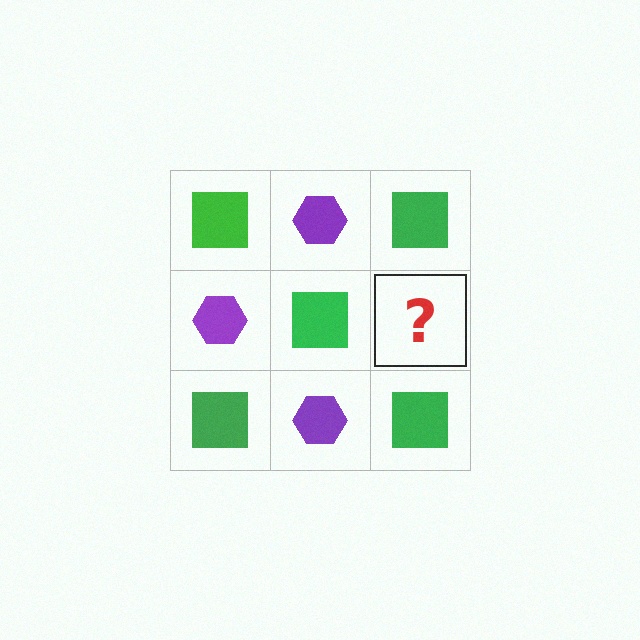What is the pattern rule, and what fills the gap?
The rule is that it alternates green square and purple hexagon in a checkerboard pattern. The gap should be filled with a purple hexagon.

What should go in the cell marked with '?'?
The missing cell should contain a purple hexagon.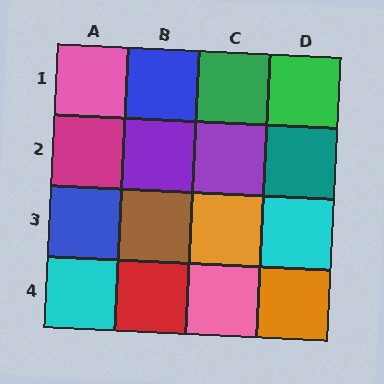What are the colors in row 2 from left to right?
Magenta, purple, purple, teal.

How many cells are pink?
2 cells are pink.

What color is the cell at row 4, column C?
Pink.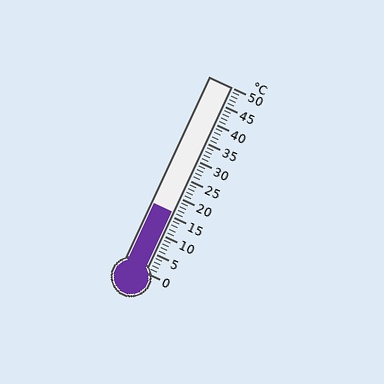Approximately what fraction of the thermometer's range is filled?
The thermometer is filled to approximately 30% of its range.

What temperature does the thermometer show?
The thermometer shows approximately 16°C.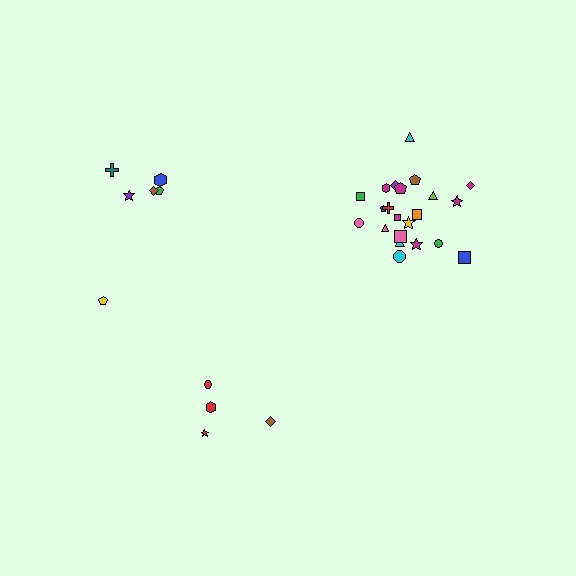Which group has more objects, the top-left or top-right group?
The top-right group.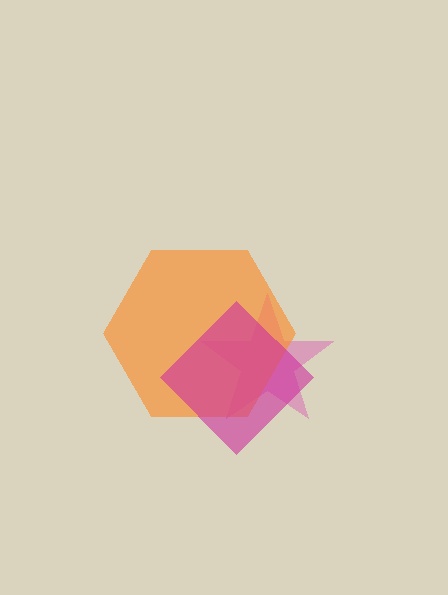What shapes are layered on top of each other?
The layered shapes are: a pink star, an orange hexagon, a magenta diamond.